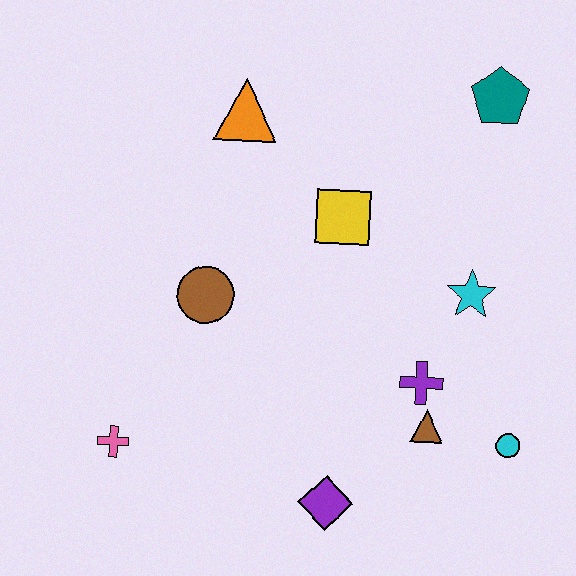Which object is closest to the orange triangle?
The yellow square is closest to the orange triangle.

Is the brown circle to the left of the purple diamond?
Yes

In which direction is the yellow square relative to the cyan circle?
The yellow square is above the cyan circle.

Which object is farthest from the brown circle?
The teal pentagon is farthest from the brown circle.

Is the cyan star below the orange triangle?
Yes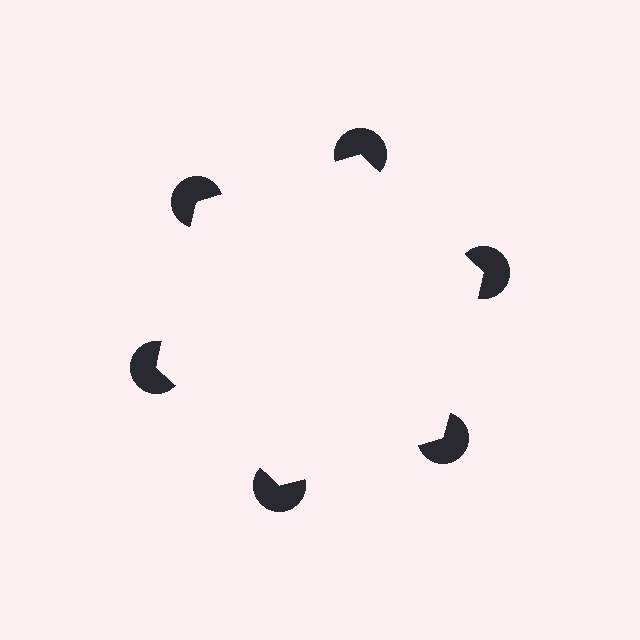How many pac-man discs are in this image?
There are 6 — one at each vertex of the illusory hexagon.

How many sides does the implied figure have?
6 sides.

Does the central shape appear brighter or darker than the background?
It typically appears slightly brighter than the background, even though no actual brightness change is drawn.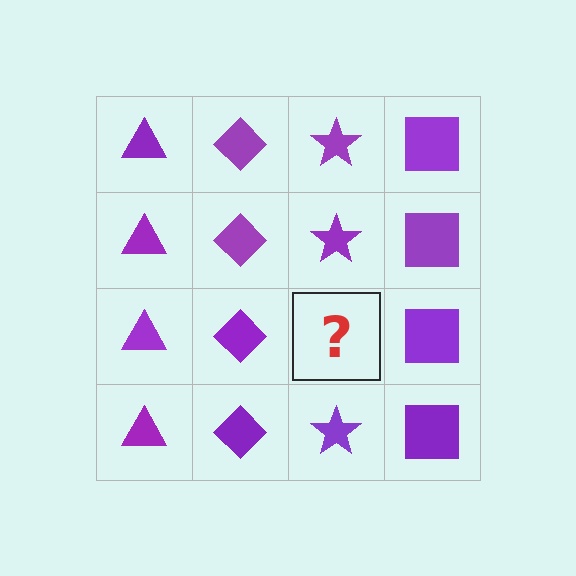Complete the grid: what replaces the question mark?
The question mark should be replaced with a purple star.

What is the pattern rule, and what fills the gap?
The rule is that each column has a consistent shape. The gap should be filled with a purple star.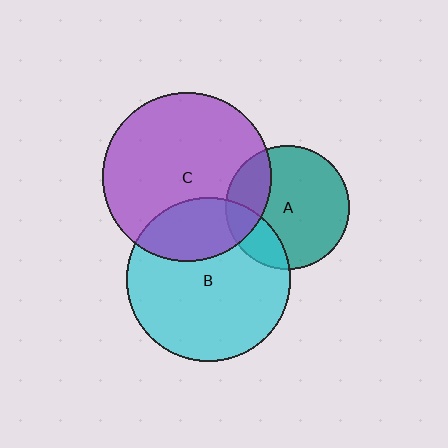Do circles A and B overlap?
Yes.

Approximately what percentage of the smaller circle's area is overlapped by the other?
Approximately 20%.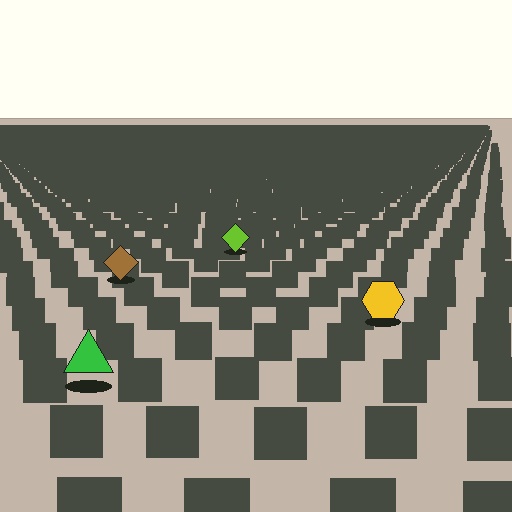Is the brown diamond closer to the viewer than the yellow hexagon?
No. The yellow hexagon is closer — you can tell from the texture gradient: the ground texture is coarser near it.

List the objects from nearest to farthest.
From nearest to farthest: the green triangle, the yellow hexagon, the brown diamond, the lime diamond.